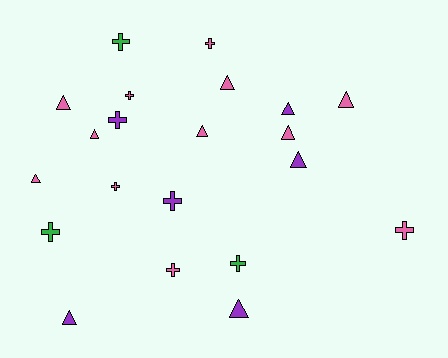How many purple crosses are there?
There are 2 purple crosses.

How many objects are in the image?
There are 21 objects.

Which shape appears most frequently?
Triangle, with 11 objects.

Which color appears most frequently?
Pink, with 12 objects.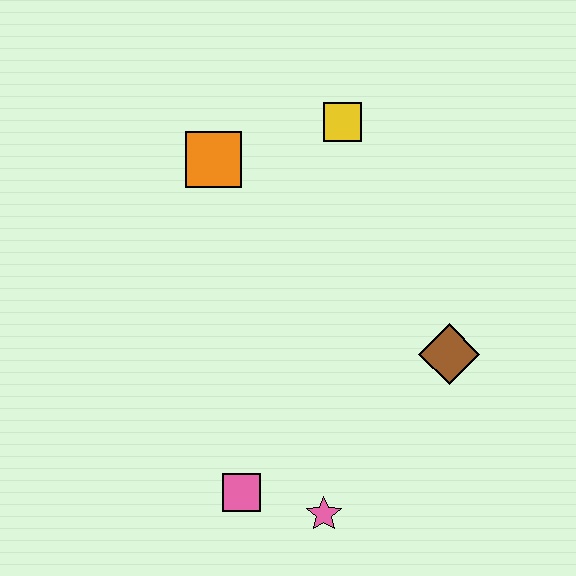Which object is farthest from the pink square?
The yellow square is farthest from the pink square.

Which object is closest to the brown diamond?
The pink star is closest to the brown diamond.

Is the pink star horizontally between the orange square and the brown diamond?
Yes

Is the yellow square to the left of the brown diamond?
Yes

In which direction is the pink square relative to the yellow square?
The pink square is below the yellow square.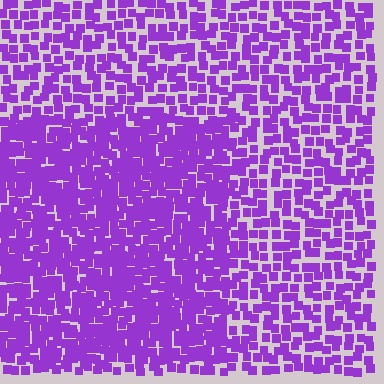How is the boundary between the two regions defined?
The boundary is defined by a change in element density (approximately 1.7x ratio). All elements are the same color, size, and shape.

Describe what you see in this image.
The image contains small purple elements arranged at two different densities. A rectangle-shaped region is visible where the elements are more densely packed than the surrounding area.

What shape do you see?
I see a rectangle.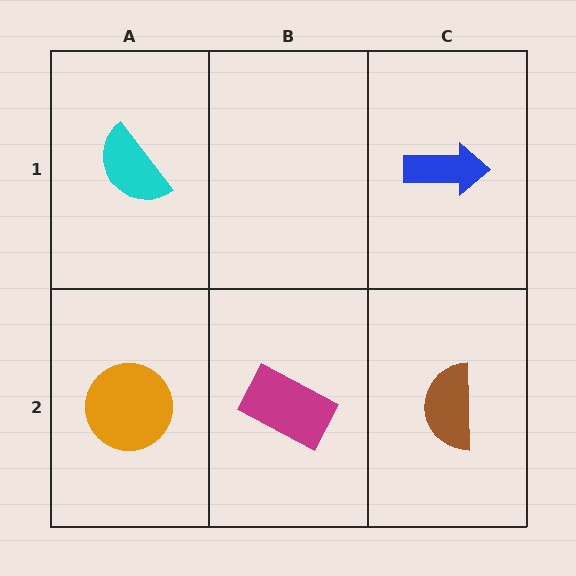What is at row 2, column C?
A brown semicircle.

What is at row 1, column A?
A cyan semicircle.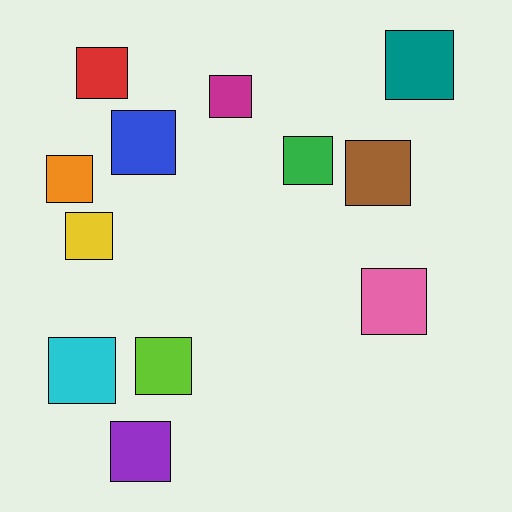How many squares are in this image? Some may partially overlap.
There are 12 squares.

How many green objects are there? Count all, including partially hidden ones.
There is 1 green object.